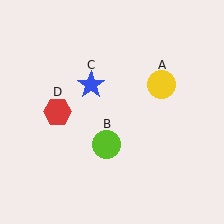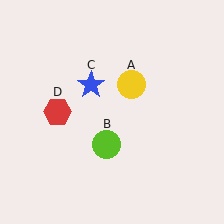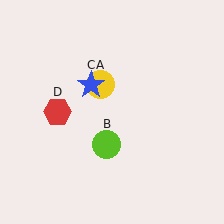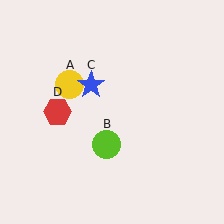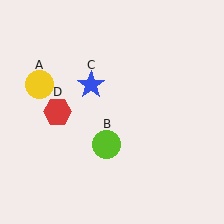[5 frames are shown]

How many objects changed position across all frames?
1 object changed position: yellow circle (object A).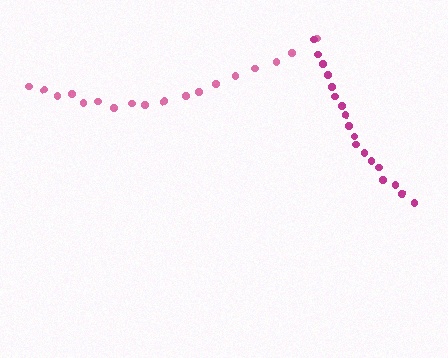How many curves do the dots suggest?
There are 2 distinct paths.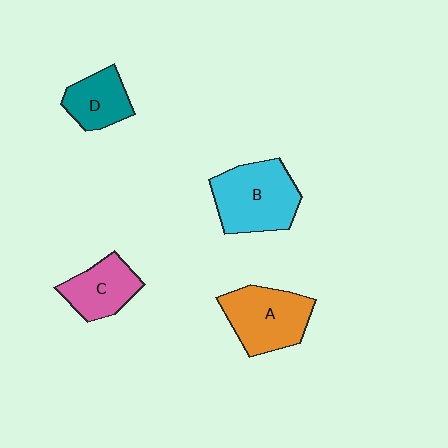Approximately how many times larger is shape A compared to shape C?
Approximately 1.4 times.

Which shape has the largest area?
Shape B (cyan).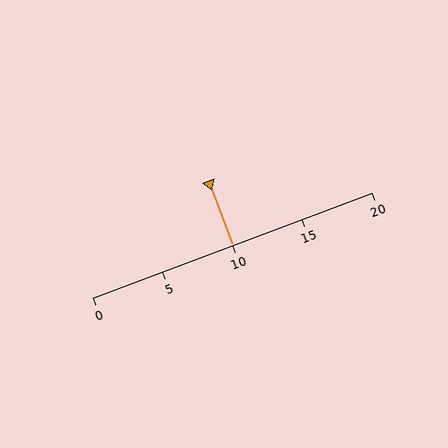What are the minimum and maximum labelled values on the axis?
The axis runs from 0 to 20.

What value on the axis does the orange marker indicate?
The marker indicates approximately 10.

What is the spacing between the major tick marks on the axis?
The major ticks are spaced 5 apart.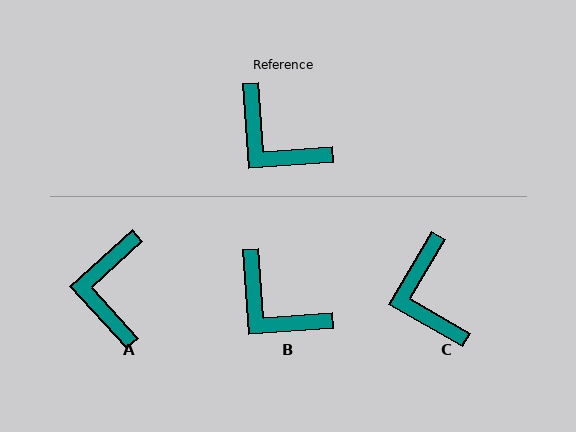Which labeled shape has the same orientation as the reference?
B.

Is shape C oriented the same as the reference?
No, it is off by about 34 degrees.